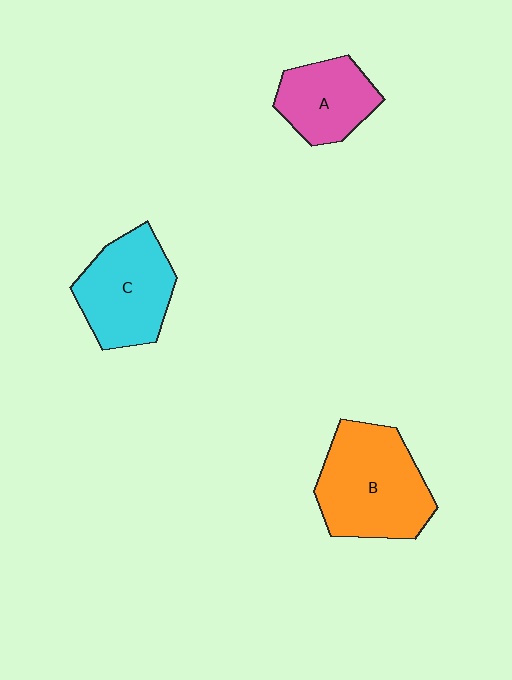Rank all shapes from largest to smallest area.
From largest to smallest: B (orange), C (cyan), A (pink).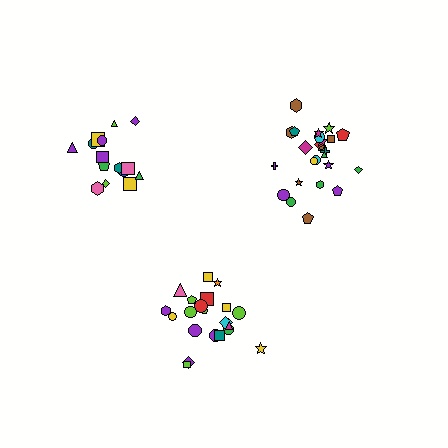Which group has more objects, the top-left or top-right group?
The top-right group.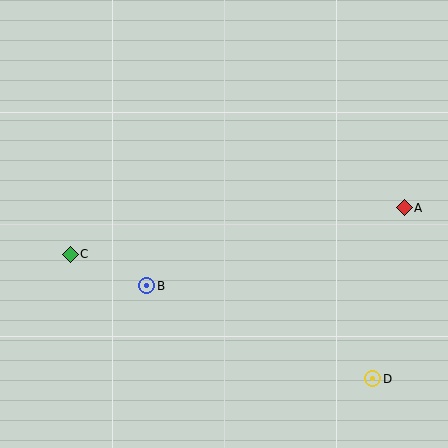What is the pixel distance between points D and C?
The distance between D and C is 327 pixels.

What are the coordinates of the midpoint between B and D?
The midpoint between B and D is at (260, 332).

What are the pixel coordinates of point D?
Point D is at (373, 379).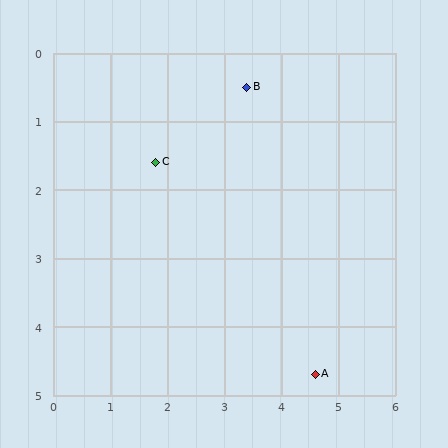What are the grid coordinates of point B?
Point B is at approximately (3.4, 0.5).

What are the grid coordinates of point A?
Point A is at approximately (4.6, 4.7).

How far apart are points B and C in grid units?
Points B and C are about 1.9 grid units apart.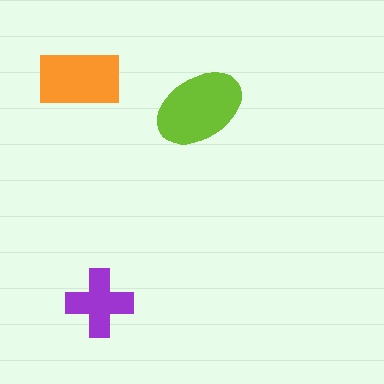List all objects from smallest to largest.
The purple cross, the orange rectangle, the lime ellipse.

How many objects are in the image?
There are 3 objects in the image.